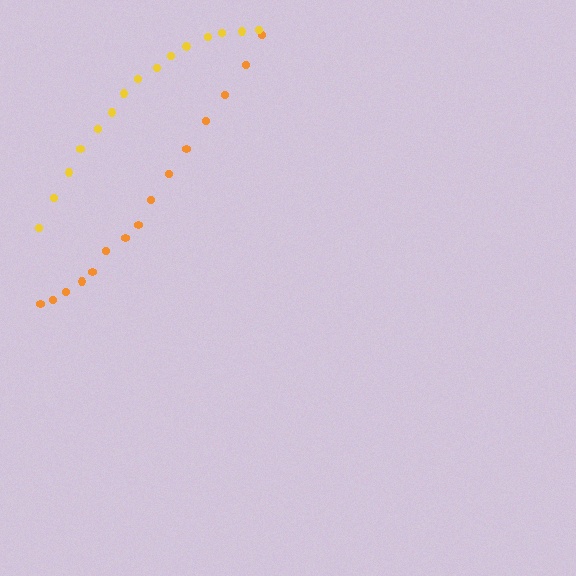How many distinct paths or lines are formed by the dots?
There are 2 distinct paths.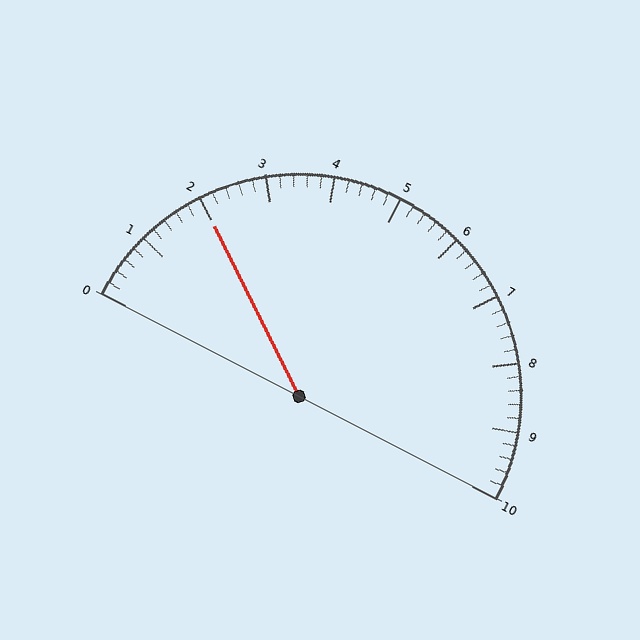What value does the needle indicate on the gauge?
The needle indicates approximately 2.0.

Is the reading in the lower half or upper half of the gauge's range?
The reading is in the lower half of the range (0 to 10).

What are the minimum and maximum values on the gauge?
The gauge ranges from 0 to 10.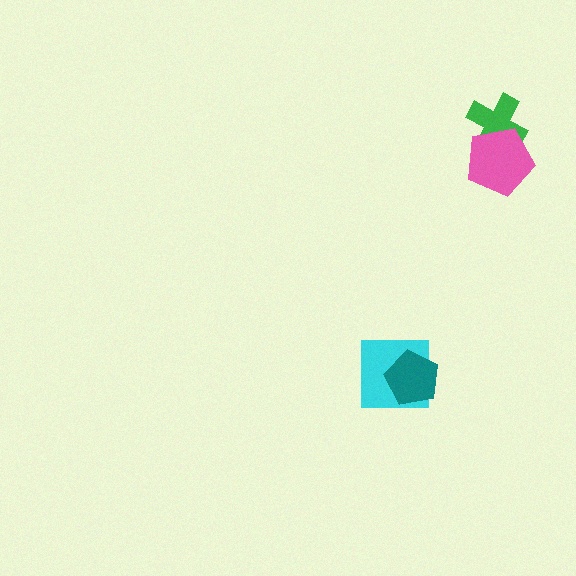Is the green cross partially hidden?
Yes, it is partially covered by another shape.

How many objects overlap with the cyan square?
1 object overlaps with the cyan square.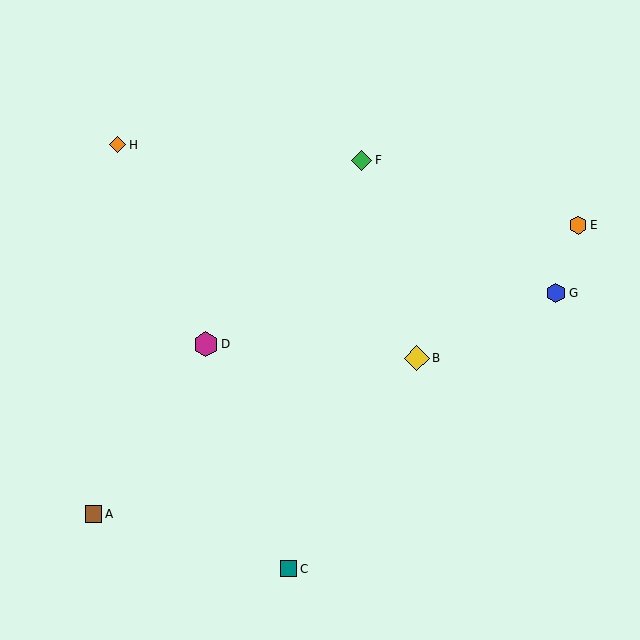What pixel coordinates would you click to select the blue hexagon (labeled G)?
Click at (556, 293) to select the blue hexagon G.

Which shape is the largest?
The yellow diamond (labeled B) is the largest.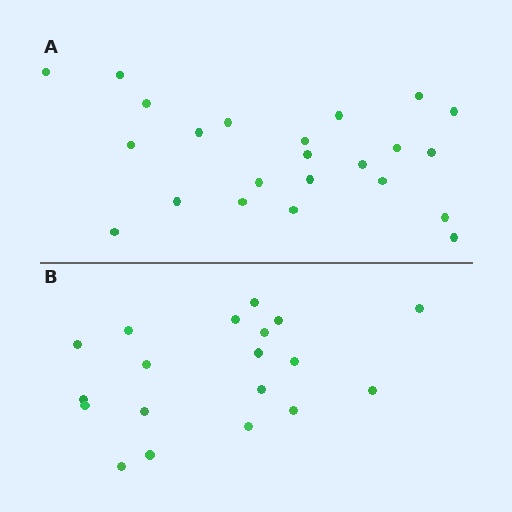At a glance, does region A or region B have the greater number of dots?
Region A (the top region) has more dots.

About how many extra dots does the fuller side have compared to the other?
Region A has about 4 more dots than region B.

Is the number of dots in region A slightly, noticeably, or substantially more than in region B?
Region A has only slightly more — the two regions are fairly close. The ratio is roughly 1.2 to 1.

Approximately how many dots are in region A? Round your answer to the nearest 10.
About 20 dots. (The exact count is 23, which rounds to 20.)